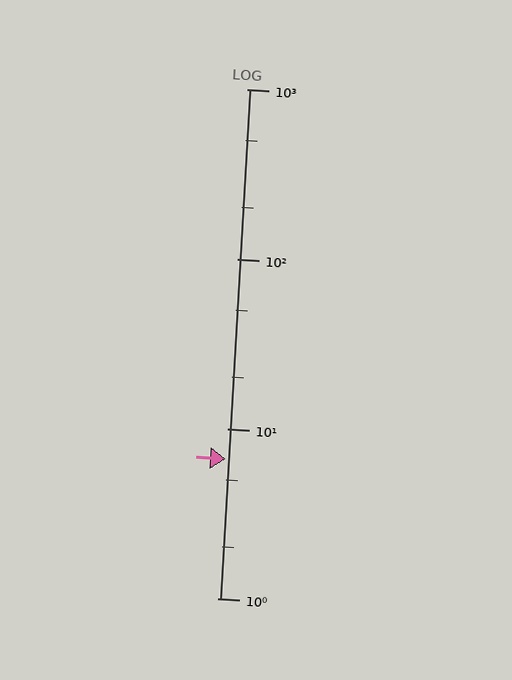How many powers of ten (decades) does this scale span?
The scale spans 3 decades, from 1 to 1000.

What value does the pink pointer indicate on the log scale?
The pointer indicates approximately 6.6.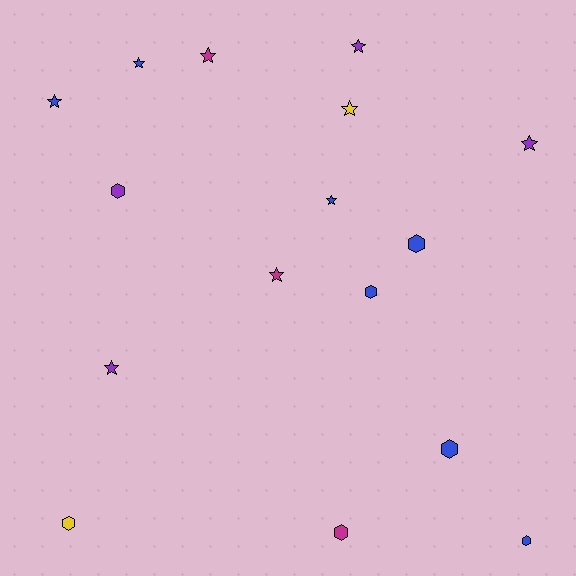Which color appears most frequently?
Blue, with 7 objects.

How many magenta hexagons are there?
There is 1 magenta hexagon.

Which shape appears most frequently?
Star, with 9 objects.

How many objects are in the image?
There are 16 objects.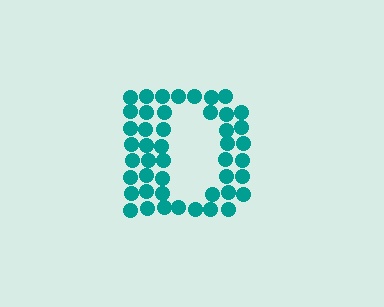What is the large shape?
The large shape is the letter D.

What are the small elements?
The small elements are circles.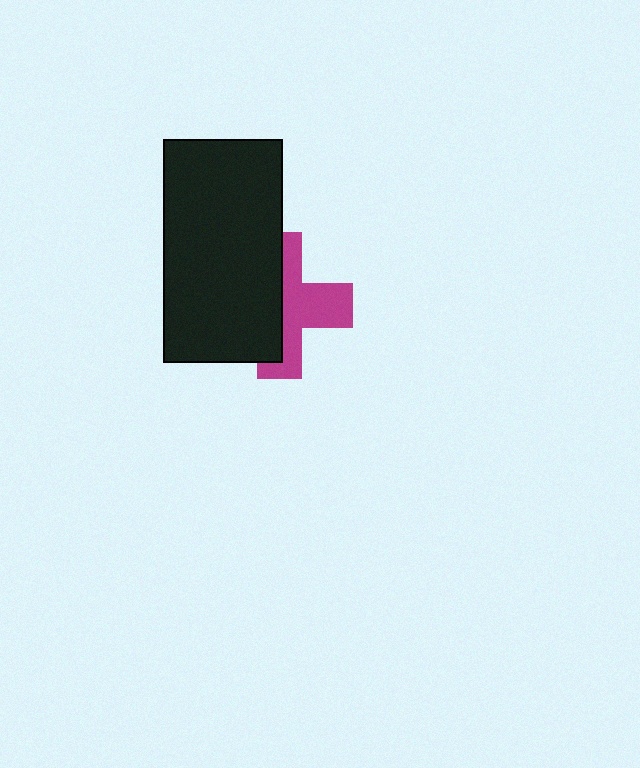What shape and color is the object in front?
The object in front is a black rectangle.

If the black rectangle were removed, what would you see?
You would see the complete magenta cross.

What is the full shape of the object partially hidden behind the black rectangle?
The partially hidden object is a magenta cross.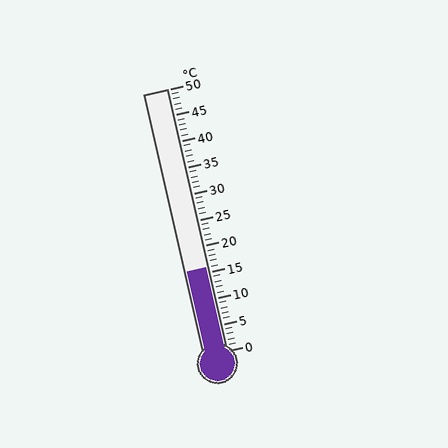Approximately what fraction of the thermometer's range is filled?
The thermometer is filled to approximately 30% of its range.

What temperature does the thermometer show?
The thermometer shows approximately 16°C.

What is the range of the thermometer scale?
The thermometer scale ranges from 0°C to 50°C.